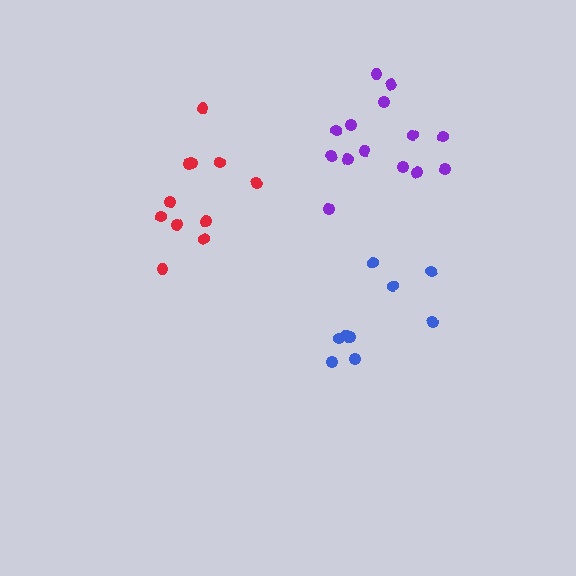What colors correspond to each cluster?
The clusters are colored: blue, red, purple.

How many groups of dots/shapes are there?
There are 3 groups.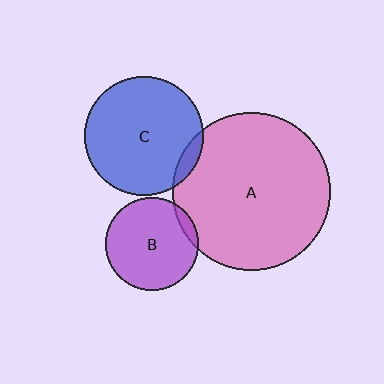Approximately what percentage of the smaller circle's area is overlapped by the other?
Approximately 5%.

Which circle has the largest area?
Circle A (pink).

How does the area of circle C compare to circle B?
Approximately 1.6 times.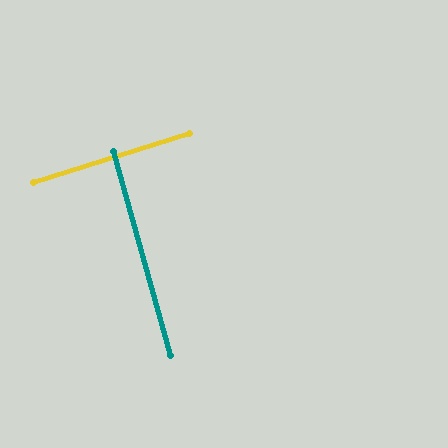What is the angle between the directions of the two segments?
Approximately 88 degrees.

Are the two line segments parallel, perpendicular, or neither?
Perpendicular — they meet at approximately 88°.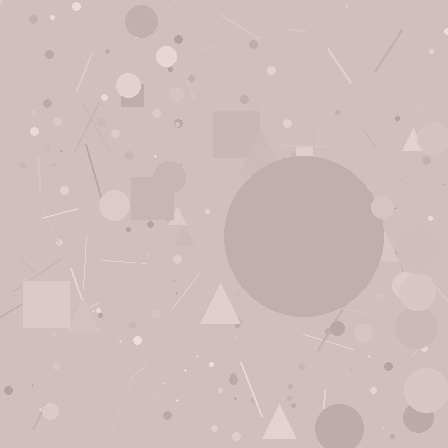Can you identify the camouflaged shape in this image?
The camouflaged shape is a circle.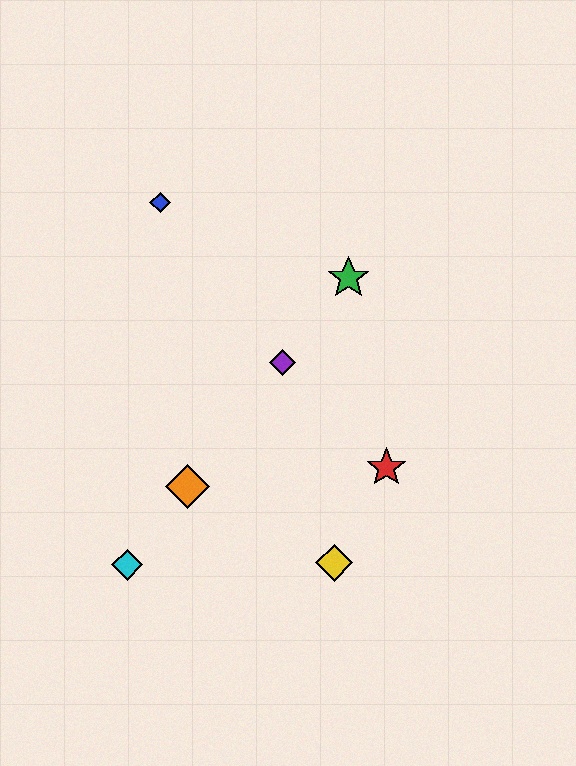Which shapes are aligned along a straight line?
The green star, the purple diamond, the orange diamond, the cyan diamond are aligned along a straight line.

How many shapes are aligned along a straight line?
4 shapes (the green star, the purple diamond, the orange diamond, the cyan diamond) are aligned along a straight line.